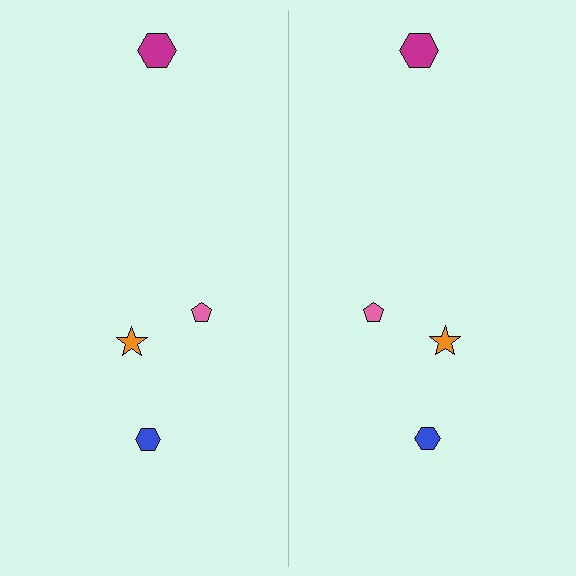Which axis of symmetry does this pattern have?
The pattern has a vertical axis of symmetry running through the center of the image.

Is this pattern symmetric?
Yes, this pattern has bilateral (reflection) symmetry.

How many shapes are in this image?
There are 8 shapes in this image.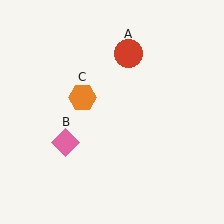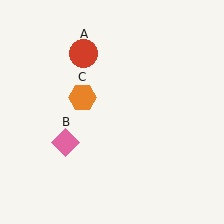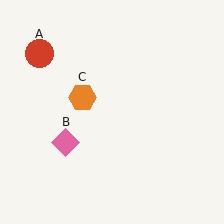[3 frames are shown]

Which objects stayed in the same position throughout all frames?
Pink diamond (object B) and orange hexagon (object C) remained stationary.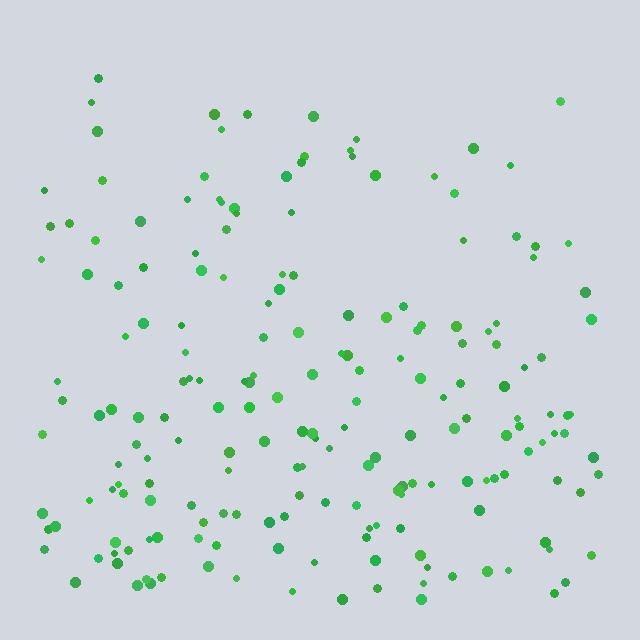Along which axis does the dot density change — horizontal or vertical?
Vertical.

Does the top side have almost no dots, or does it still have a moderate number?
Still a moderate number, just noticeably fewer than the bottom.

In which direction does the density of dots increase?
From top to bottom, with the bottom side densest.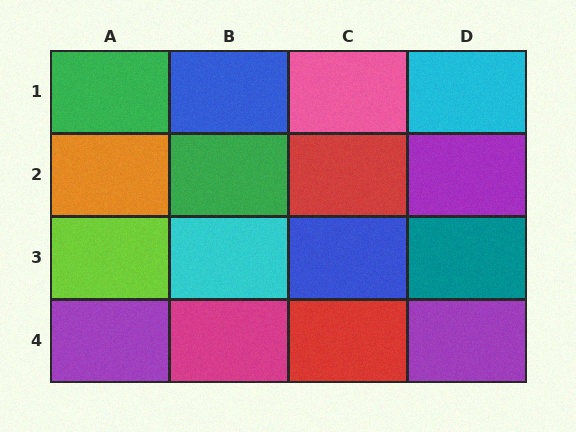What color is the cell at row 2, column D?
Purple.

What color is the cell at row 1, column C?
Pink.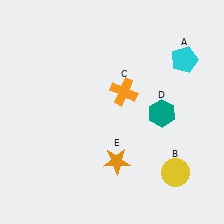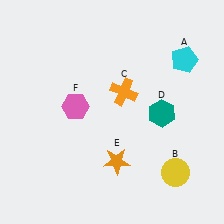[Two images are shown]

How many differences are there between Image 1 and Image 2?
There is 1 difference between the two images.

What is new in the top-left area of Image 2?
A pink hexagon (F) was added in the top-left area of Image 2.